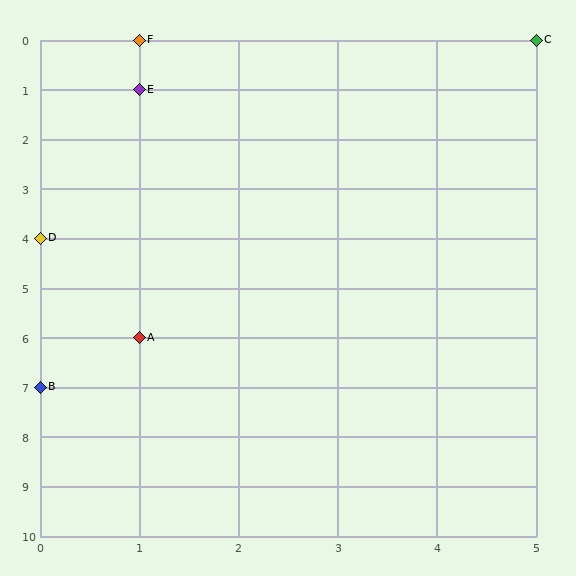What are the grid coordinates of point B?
Point B is at grid coordinates (0, 7).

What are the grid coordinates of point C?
Point C is at grid coordinates (5, 0).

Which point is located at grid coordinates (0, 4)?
Point D is at (0, 4).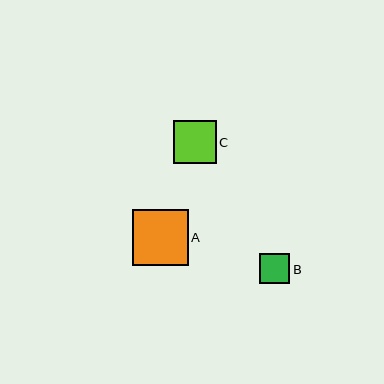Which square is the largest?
Square A is the largest with a size of approximately 56 pixels.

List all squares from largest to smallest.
From largest to smallest: A, C, B.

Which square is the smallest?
Square B is the smallest with a size of approximately 30 pixels.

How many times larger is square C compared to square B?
Square C is approximately 1.4 times the size of square B.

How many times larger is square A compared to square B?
Square A is approximately 1.9 times the size of square B.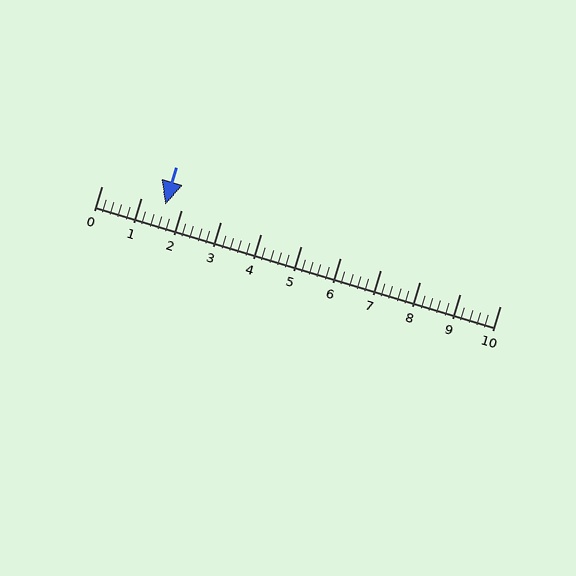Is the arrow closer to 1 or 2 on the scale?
The arrow is closer to 2.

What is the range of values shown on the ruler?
The ruler shows values from 0 to 10.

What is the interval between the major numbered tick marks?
The major tick marks are spaced 1 units apart.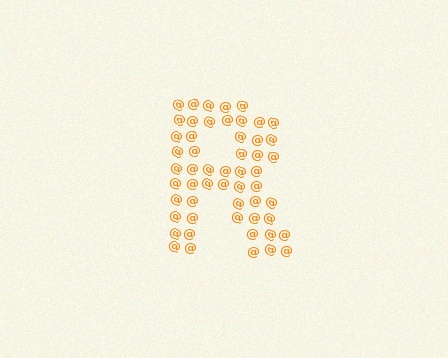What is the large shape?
The large shape is the letter R.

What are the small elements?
The small elements are at signs.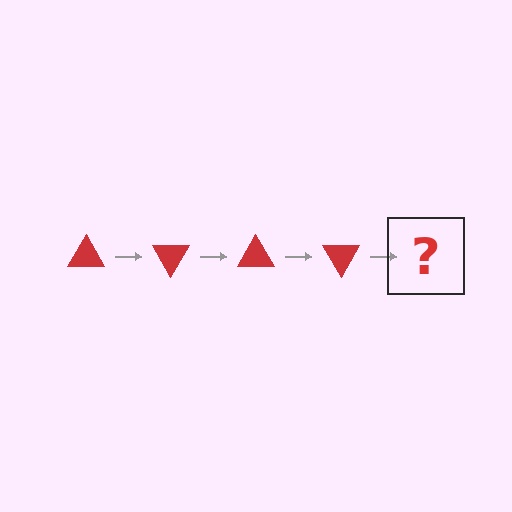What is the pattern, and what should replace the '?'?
The pattern is that the triangle rotates 60 degrees each step. The '?' should be a red triangle rotated 240 degrees.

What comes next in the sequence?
The next element should be a red triangle rotated 240 degrees.